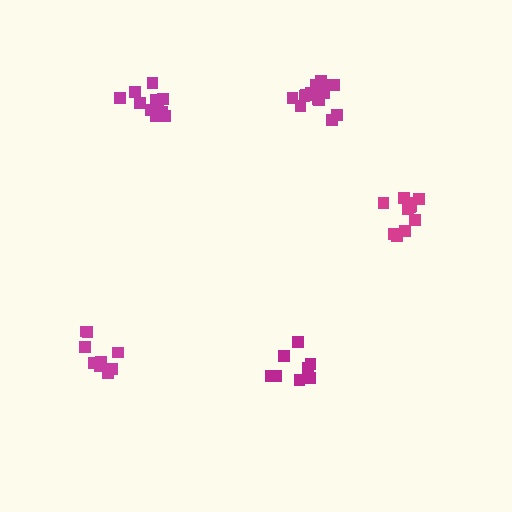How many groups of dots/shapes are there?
There are 5 groups.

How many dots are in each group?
Group 1: 10 dots, Group 2: 11 dots, Group 3: 9 dots, Group 4: 15 dots, Group 5: 11 dots (56 total).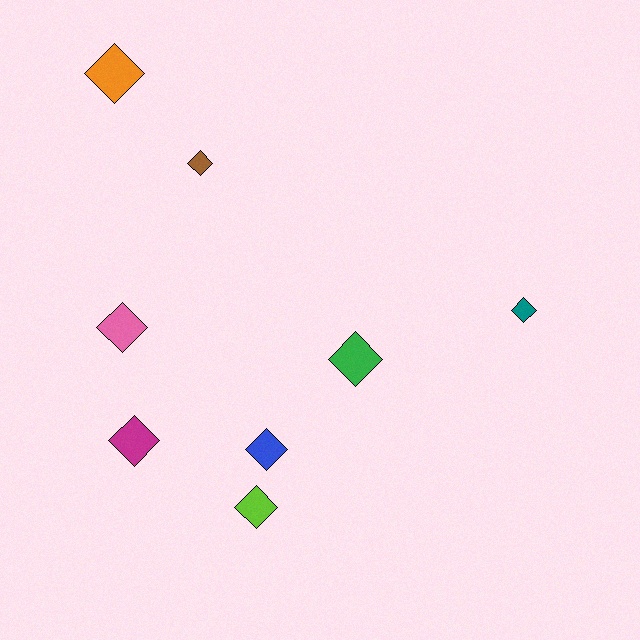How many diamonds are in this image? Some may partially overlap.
There are 8 diamonds.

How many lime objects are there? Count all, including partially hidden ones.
There is 1 lime object.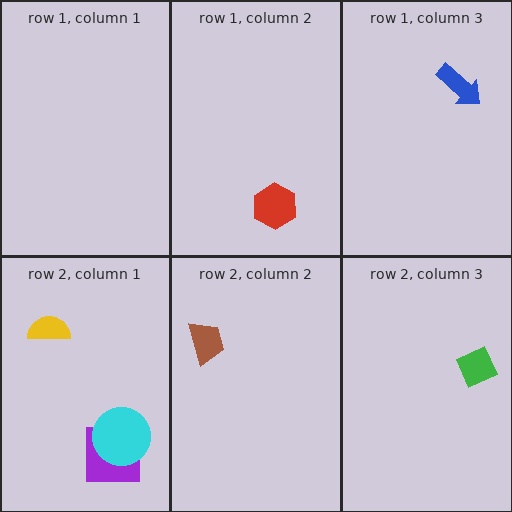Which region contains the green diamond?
The row 2, column 3 region.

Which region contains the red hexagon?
The row 1, column 2 region.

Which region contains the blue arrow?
The row 1, column 3 region.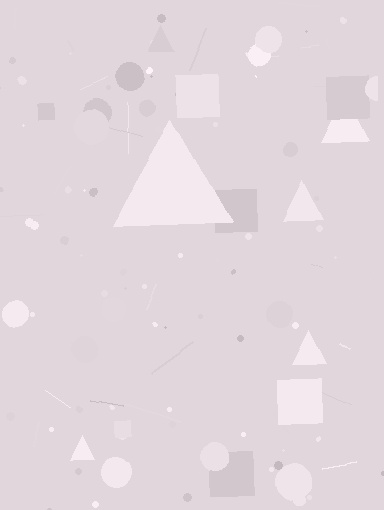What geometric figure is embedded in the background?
A triangle is embedded in the background.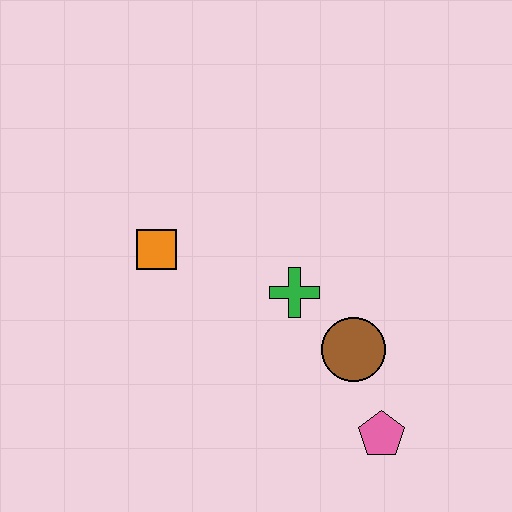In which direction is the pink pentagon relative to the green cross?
The pink pentagon is below the green cross.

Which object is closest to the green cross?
The brown circle is closest to the green cross.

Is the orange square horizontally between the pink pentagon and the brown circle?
No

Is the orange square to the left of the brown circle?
Yes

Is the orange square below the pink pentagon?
No